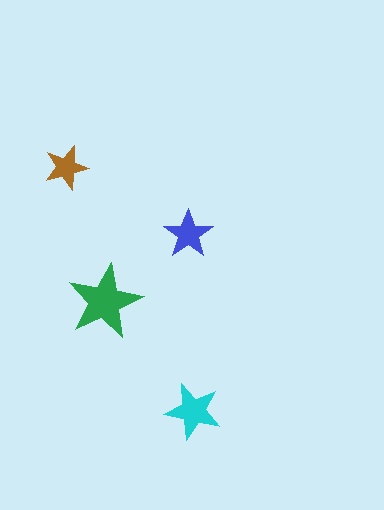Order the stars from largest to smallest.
the green one, the cyan one, the blue one, the brown one.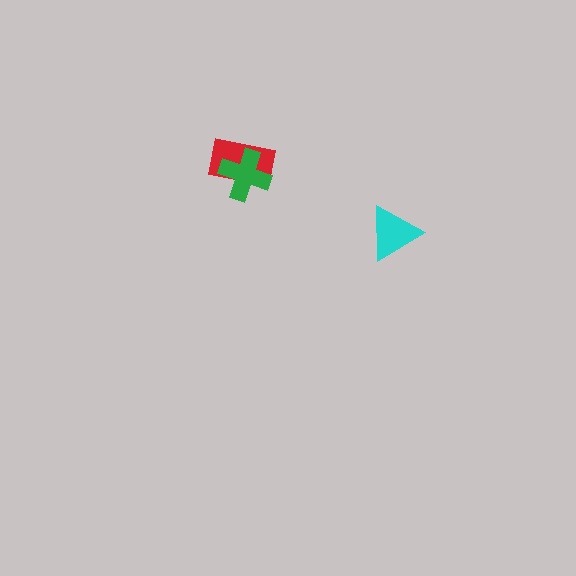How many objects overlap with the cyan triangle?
0 objects overlap with the cyan triangle.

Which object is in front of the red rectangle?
The green cross is in front of the red rectangle.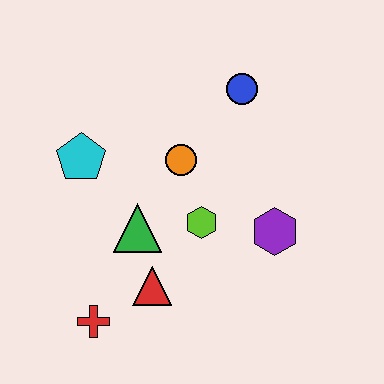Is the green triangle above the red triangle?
Yes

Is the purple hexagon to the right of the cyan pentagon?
Yes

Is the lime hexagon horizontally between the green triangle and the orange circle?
No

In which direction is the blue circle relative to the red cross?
The blue circle is above the red cross.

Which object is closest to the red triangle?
The green triangle is closest to the red triangle.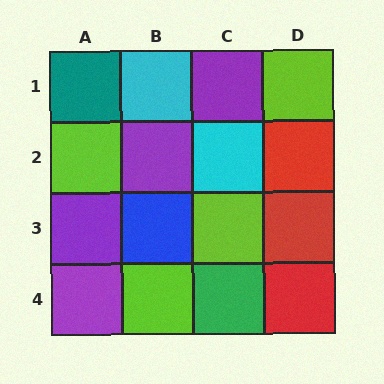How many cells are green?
1 cell is green.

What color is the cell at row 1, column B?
Cyan.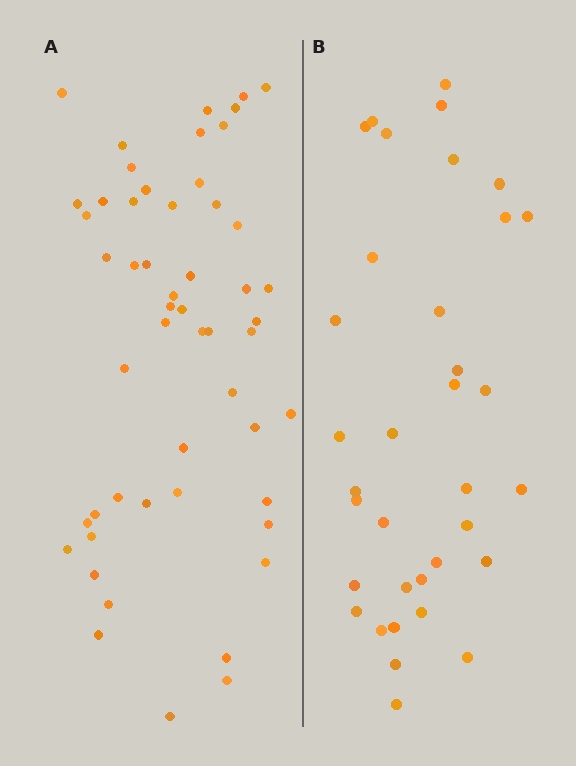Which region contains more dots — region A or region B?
Region A (the left region) has more dots.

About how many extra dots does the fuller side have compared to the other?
Region A has approximately 20 more dots than region B.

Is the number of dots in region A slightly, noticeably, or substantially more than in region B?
Region A has substantially more. The ratio is roughly 1.5 to 1.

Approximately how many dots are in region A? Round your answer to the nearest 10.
About 50 dots. (The exact count is 53, which rounds to 50.)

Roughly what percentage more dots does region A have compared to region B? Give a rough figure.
About 50% more.